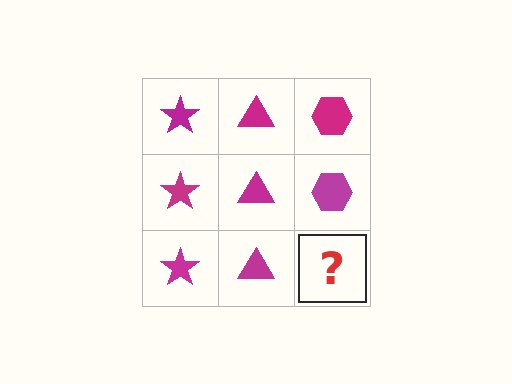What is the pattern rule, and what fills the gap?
The rule is that each column has a consistent shape. The gap should be filled with a magenta hexagon.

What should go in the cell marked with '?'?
The missing cell should contain a magenta hexagon.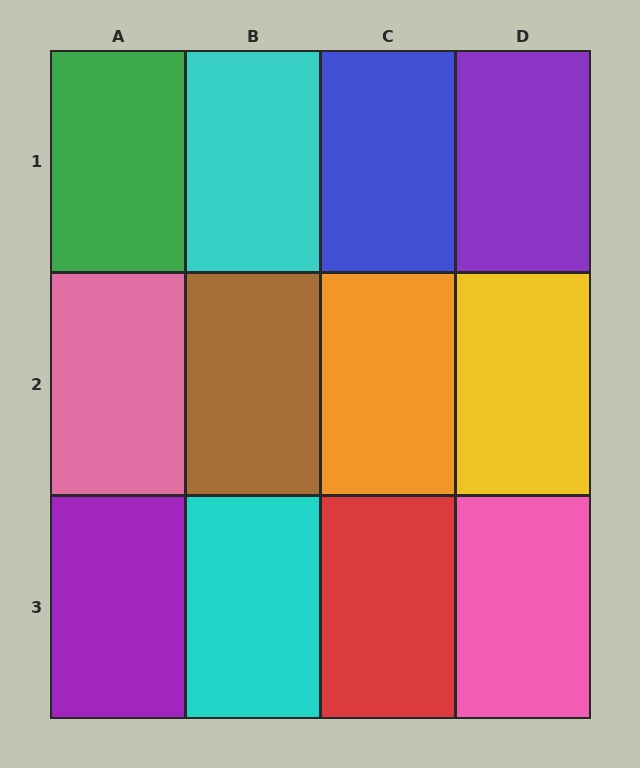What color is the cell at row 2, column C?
Orange.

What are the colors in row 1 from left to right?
Green, cyan, blue, purple.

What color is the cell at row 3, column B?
Cyan.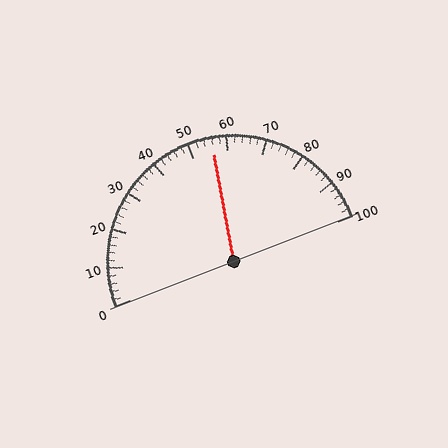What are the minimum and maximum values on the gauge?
The gauge ranges from 0 to 100.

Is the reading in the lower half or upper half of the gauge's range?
The reading is in the upper half of the range (0 to 100).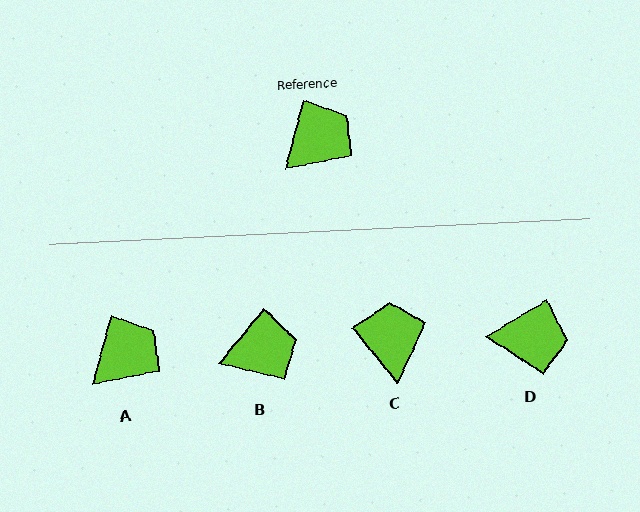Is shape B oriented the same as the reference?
No, it is off by about 25 degrees.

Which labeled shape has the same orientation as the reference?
A.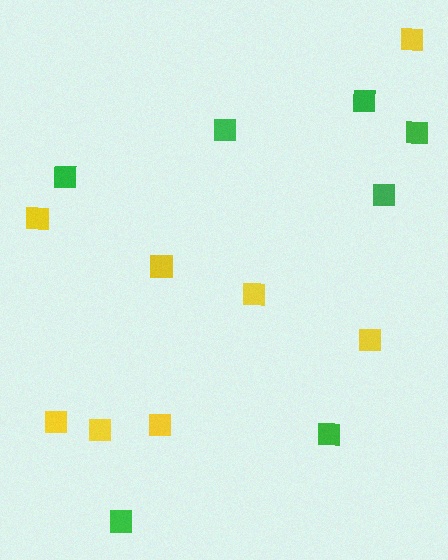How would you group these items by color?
There are 2 groups: one group of yellow squares (8) and one group of green squares (7).